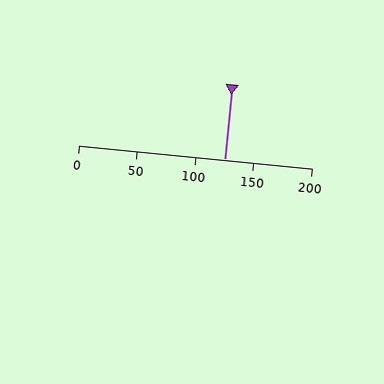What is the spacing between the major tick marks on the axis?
The major ticks are spaced 50 apart.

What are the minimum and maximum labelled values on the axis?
The axis runs from 0 to 200.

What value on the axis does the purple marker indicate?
The marker indicates approximately 125.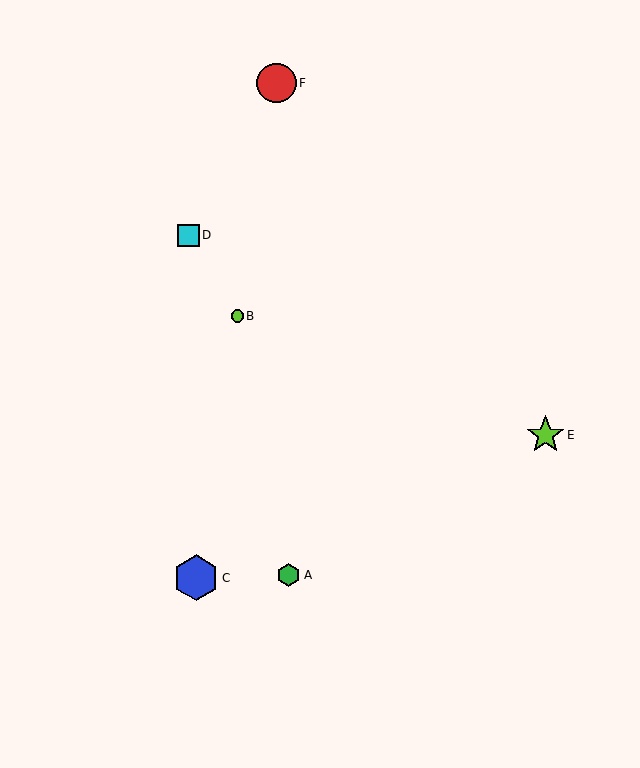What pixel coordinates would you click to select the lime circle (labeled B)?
Click at (237, 316) to select the lime circle B.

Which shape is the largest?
The blue hexagon (labeled C) is the largest.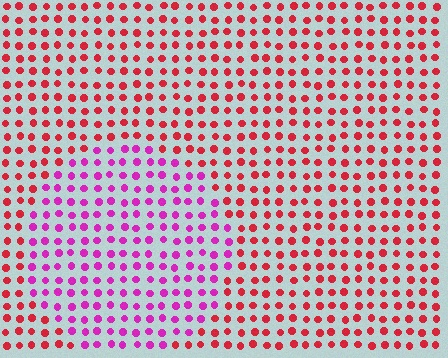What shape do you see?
I see a circle.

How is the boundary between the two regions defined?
The boundary is defined purely by a slight shift in hue (about 44 degrees). Spacing, size, and orientation are identical on both sides.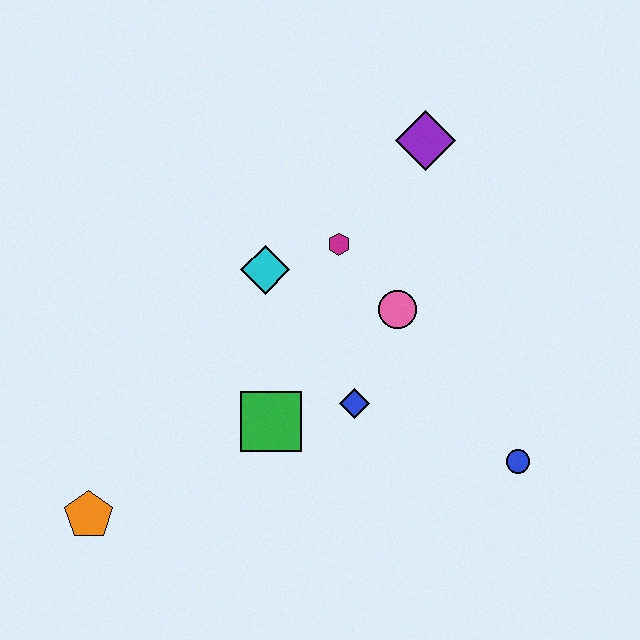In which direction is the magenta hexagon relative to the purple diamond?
The magenta hexagon is below the purple diamond.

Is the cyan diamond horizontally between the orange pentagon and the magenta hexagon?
Yes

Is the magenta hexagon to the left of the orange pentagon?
No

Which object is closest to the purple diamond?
The magenta hexagon is closest to the purple diamond.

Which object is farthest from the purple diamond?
The orange pentagon is farthest from the purple diamond.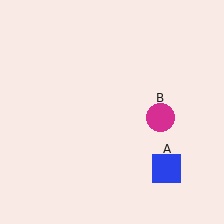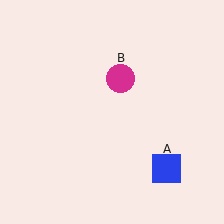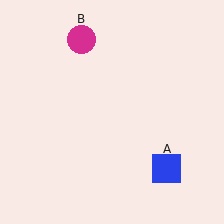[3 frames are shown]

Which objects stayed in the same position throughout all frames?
Blue square (object A) remained stationary.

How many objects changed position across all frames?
1 object changed position: magenta circle (object B).